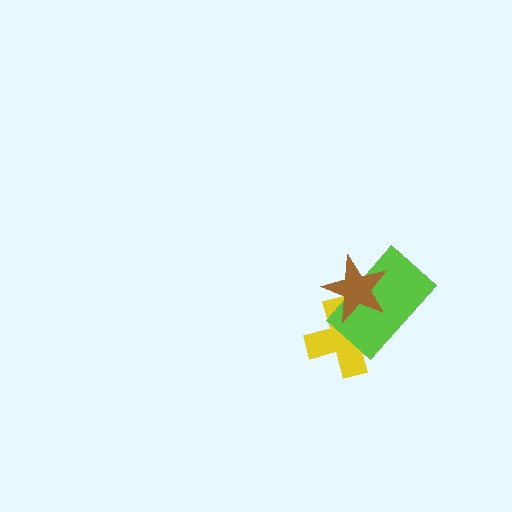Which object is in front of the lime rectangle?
The brown star is in front of the lime rectangle.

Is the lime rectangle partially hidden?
Yes, it is partially covered by another shape.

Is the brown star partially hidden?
No, no other shape covers it.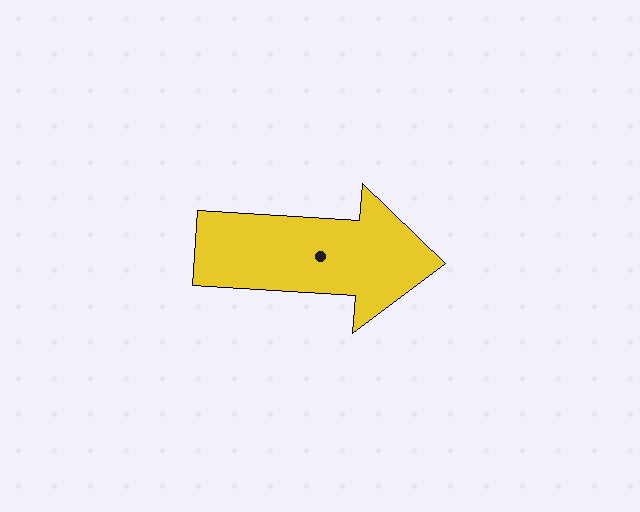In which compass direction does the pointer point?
East.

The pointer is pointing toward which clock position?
Roughly 3 o'clock.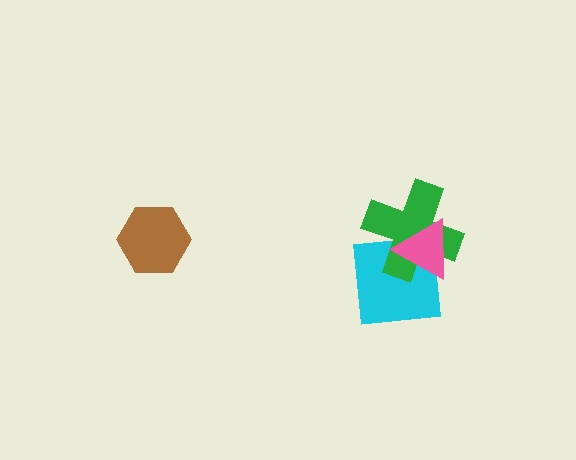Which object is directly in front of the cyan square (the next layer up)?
The green cross is directly in front of the cyan square.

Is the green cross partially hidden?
Yes, it is partially covered by another shape.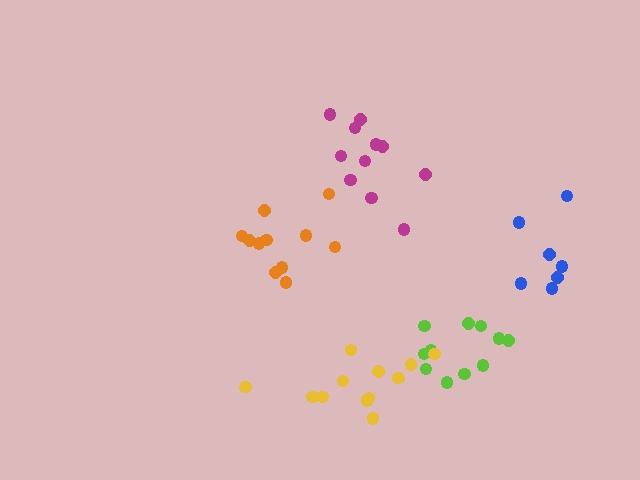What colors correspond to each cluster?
The clusters are colored: orange, magenta, lime, blue, yellow.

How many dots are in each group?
Group 1: 11 dots, Group 2: 11 dots, Group 3: 11 dots, Group 4: 7 dots, Group 5: 12 dots (52 total).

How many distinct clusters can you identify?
There are 5 distinct clusters.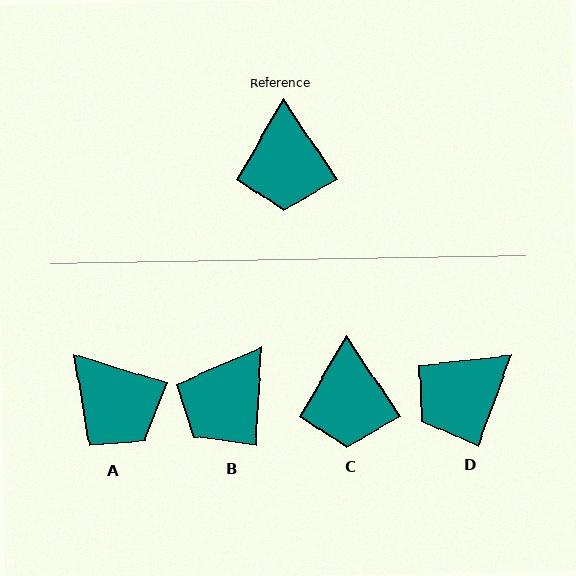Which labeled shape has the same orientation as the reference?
C.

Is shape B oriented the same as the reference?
No, it is off by about 37 degrees.